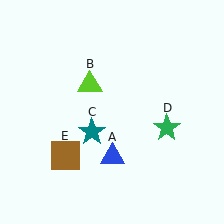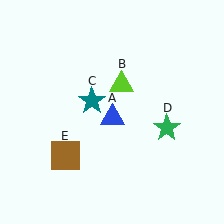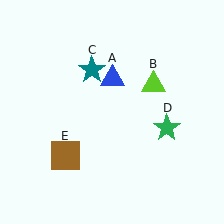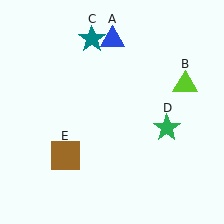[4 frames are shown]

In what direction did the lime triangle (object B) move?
The lime triangle (object B) moved right.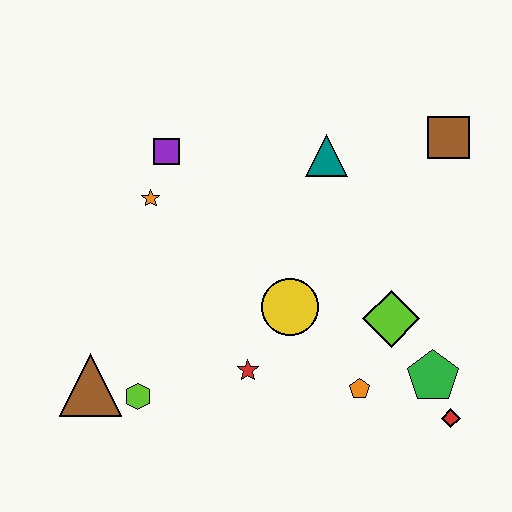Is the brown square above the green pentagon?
Yes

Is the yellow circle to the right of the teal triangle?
No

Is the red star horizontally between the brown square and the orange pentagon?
No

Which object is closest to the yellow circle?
The red star is closest to the yellow circle.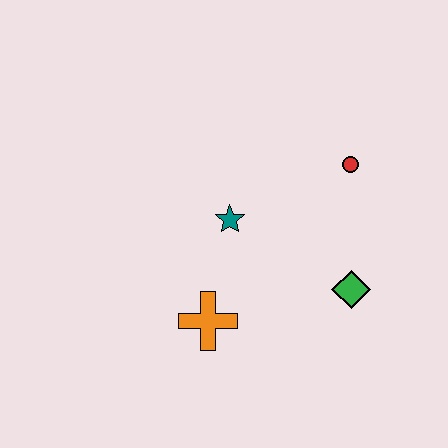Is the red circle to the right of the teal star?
Yes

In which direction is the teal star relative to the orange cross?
The teal star is above the orange cross.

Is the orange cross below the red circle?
Yes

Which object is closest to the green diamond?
The red circle is closest to the green diamond.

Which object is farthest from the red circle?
The orange cross is farthest from the red circle.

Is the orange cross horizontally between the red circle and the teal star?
No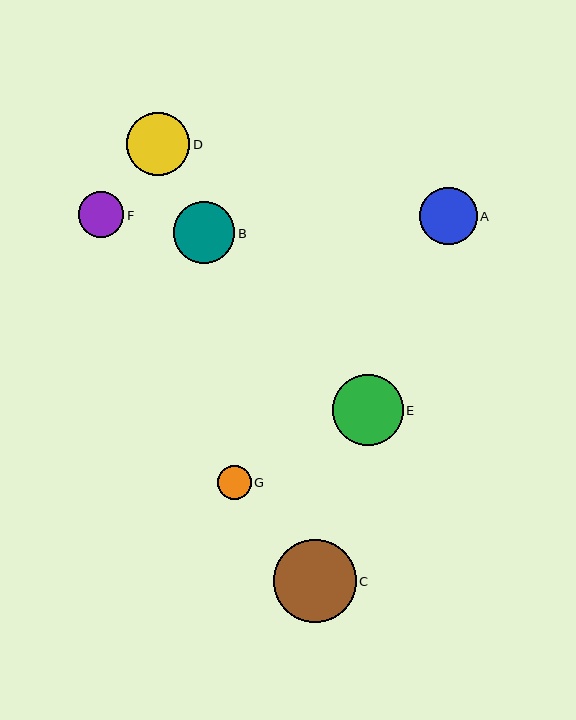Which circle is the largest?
Circle C is the largest with a size of approximately 83 pixels.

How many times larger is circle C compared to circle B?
Circle C is approximately 1.3 times the size of circle B.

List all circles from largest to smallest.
From largest to smallest: C, E, D, B, A, F, G.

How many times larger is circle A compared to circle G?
Circle A is approximately 1.7 times the size of circle G.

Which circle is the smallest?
Circle G is the smallest with a size of approximately 34 pixels.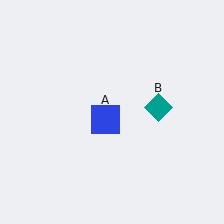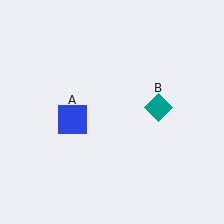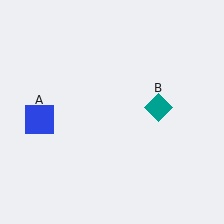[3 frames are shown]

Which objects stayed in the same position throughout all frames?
Teal diamond (object B) remained stationary.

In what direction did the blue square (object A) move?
The blue square (object A) moved left.